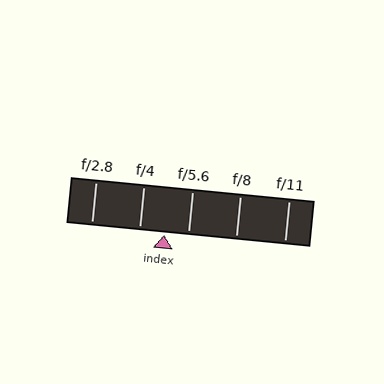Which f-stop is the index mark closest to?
The index mark is closest to f/5.6.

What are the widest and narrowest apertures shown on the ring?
The widest aperture shown is f/2.8 and the narrowest is f/11.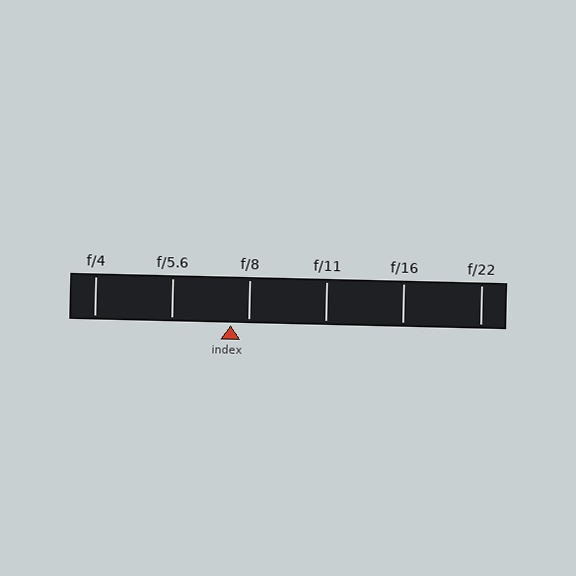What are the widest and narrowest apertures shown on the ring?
The widest aperture shown is f/4 and the narrowest is f/22.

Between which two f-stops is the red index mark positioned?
The index mark is between f/5.6 and f/8.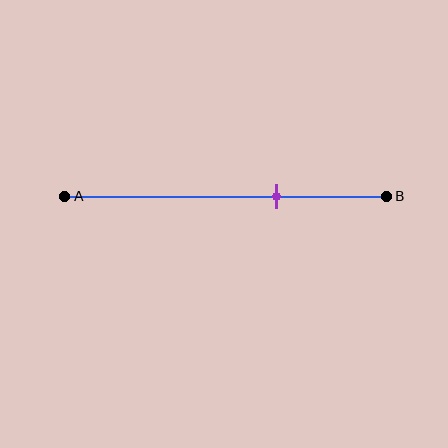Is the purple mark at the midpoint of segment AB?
No, the mark is at about 65% from A, not at the 50% midpoint.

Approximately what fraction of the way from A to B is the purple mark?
The purple mark is approximately 65% of the way from A to B.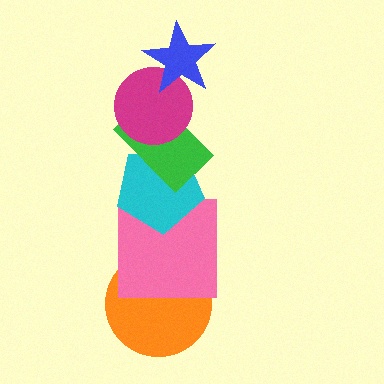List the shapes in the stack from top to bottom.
From top to bottom: the blue star, the magenta circle, the green rectangle, the cyan pentagon, the pink square, the orange circle.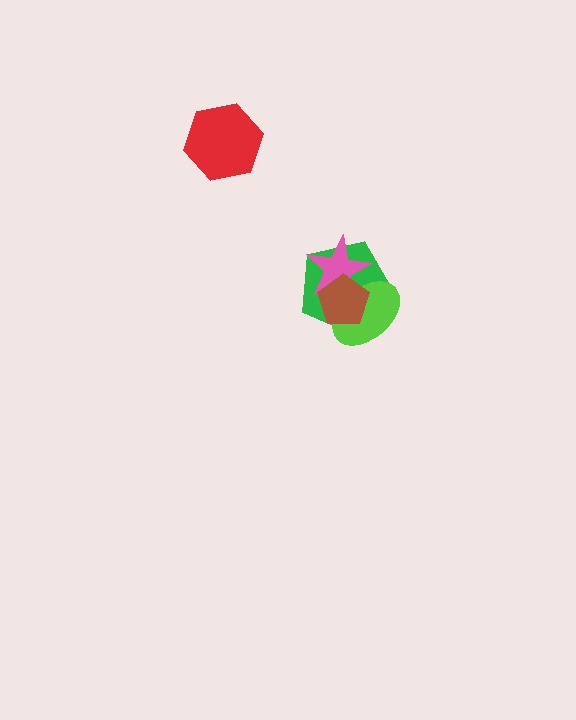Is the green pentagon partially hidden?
Yes, it is partially covered by another shape.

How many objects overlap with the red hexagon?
0 objects overlap with the red hexagon.